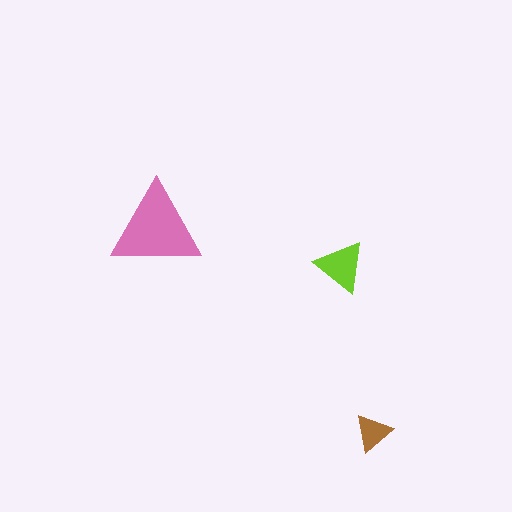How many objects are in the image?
There are 3 objects in the image.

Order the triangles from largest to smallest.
the pink one, the lime one, the brown one.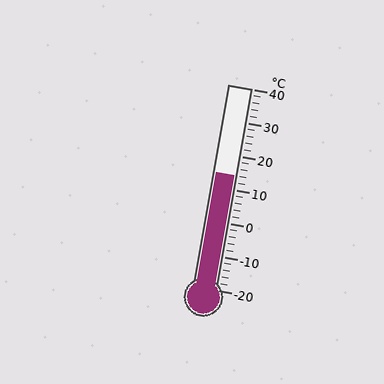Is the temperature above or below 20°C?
The temperature is below 20°C.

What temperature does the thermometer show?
The thermometer shows approximately 14°C.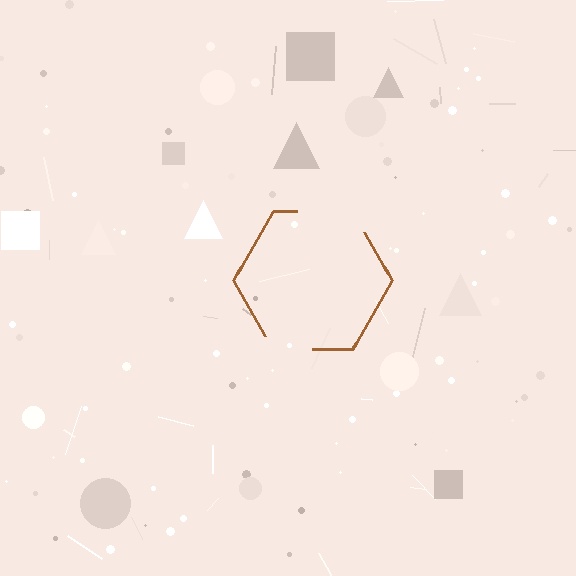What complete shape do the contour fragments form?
The contour fragments form a hexagon.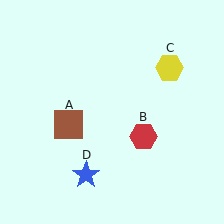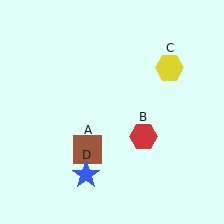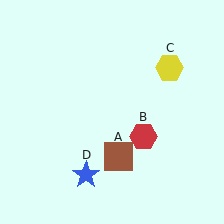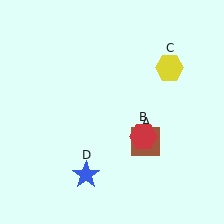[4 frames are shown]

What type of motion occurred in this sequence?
The brown square (object A) rotated counterclockwise around the center of the scene.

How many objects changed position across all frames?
1 object changed position: brown square (object A).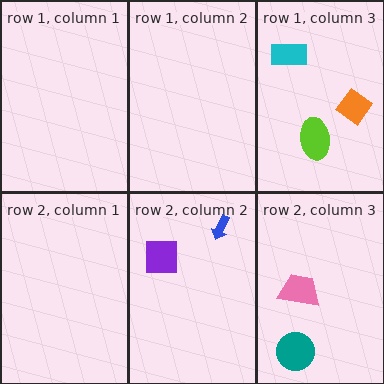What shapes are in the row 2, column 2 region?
The blue arrow, the purple square.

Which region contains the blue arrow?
The row 2, column 2 region.